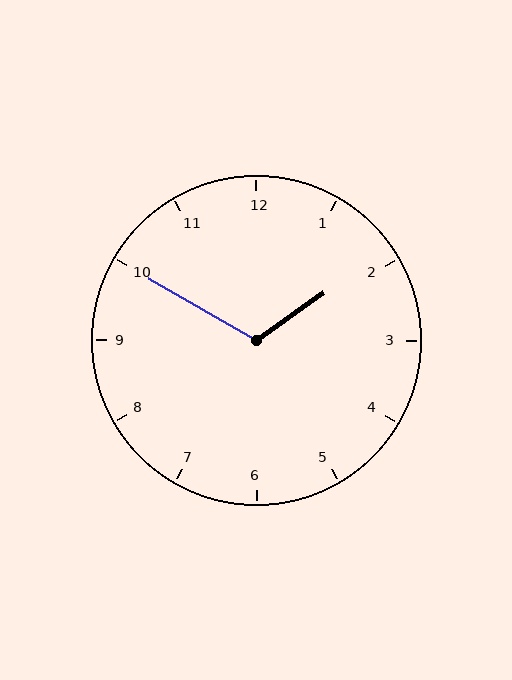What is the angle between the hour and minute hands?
Approximately 115 degrees.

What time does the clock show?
1:50.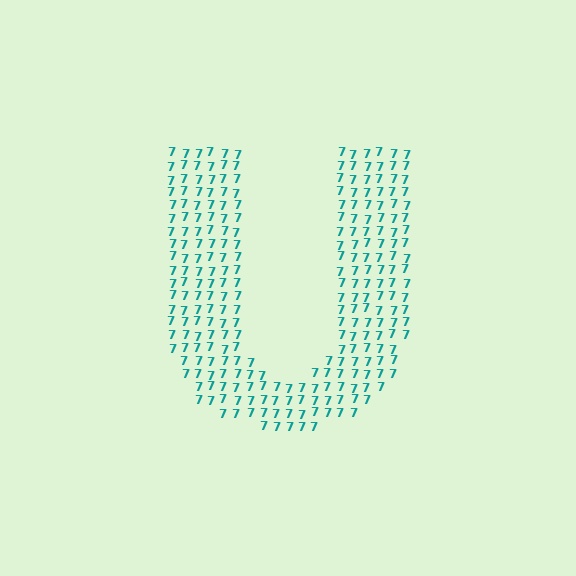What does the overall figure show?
The overall figure shows the letter U.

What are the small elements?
The small elements are digit 7's.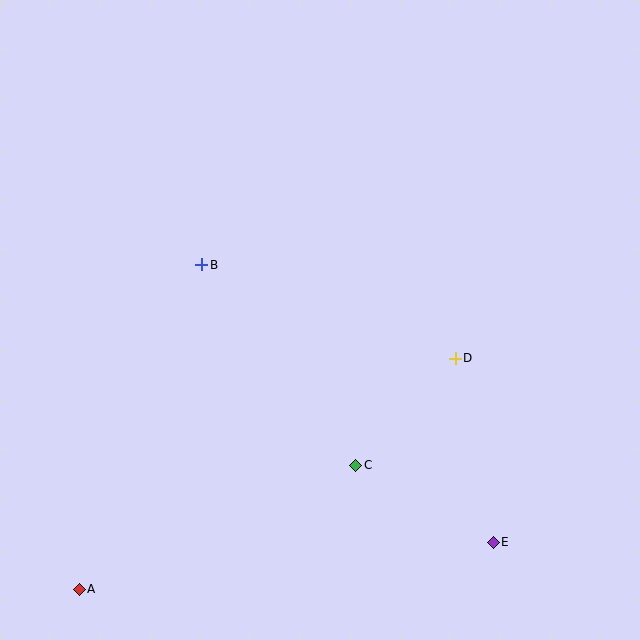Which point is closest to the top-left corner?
Point B is closest to the top-left corner.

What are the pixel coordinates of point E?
Point E is at (493, 542).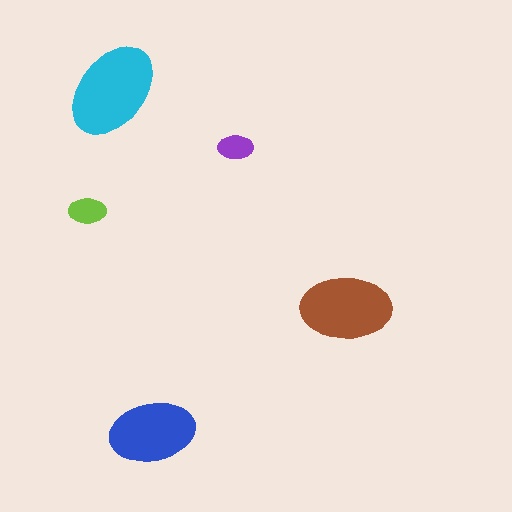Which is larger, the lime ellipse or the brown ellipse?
The brown one.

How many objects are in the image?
There are 5 objects in the image.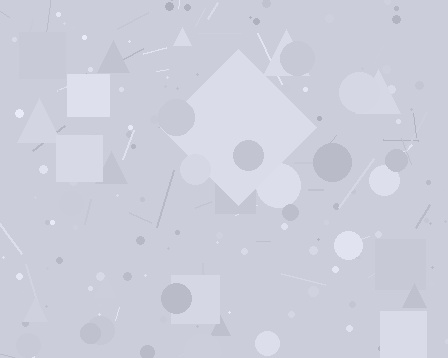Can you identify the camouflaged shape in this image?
The camouflaged shape is a diamond.